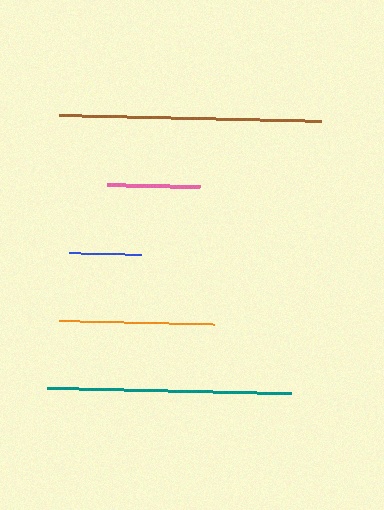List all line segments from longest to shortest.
From longest to shortest: brown, teal, orange, pink, blue.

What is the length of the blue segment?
The blue segment is approximately 72 pixels long.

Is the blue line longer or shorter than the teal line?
The teal line is longer than the blue line.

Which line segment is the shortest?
The blue line is the shortest at approximately 72 pixels.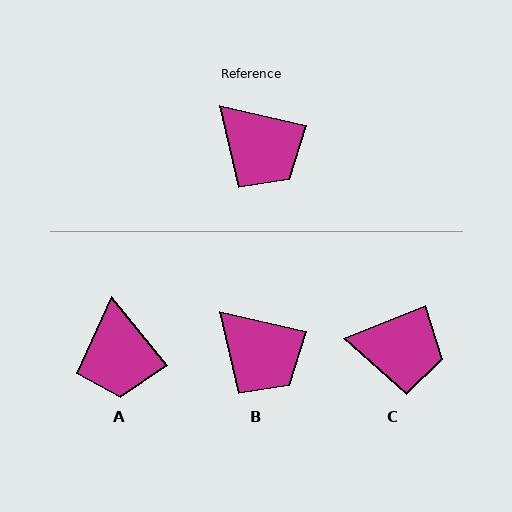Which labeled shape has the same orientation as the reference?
B.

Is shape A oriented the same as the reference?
No, it is off by about 38 degrees.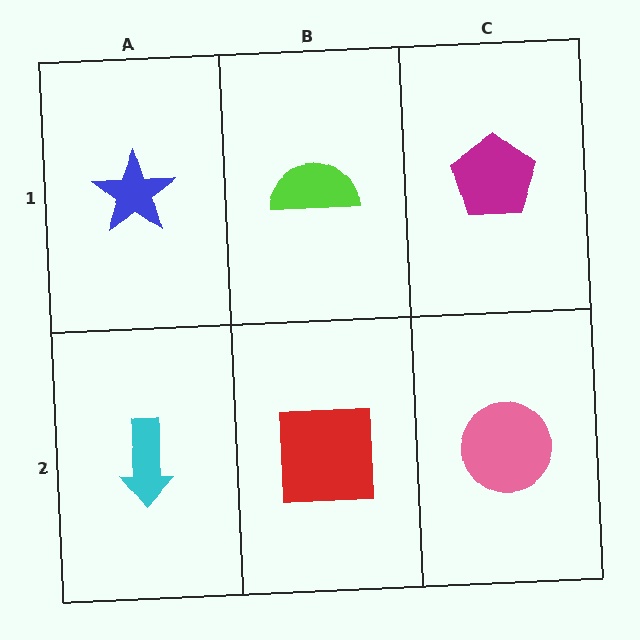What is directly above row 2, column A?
A blue star.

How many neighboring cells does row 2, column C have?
2.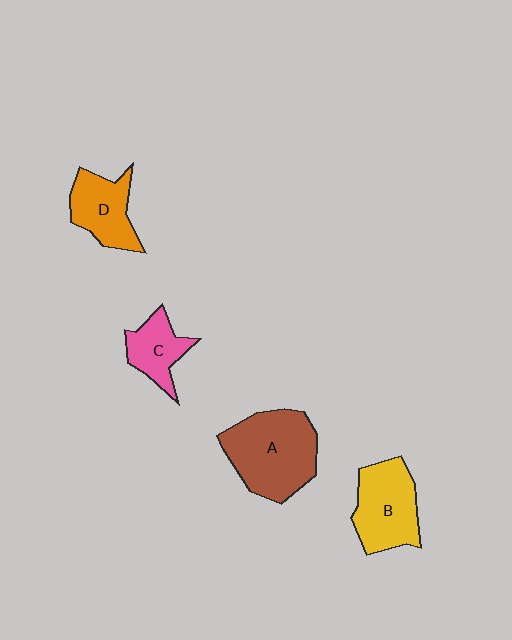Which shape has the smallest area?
Shape C (pink).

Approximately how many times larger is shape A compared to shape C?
Approximately 2.1 times.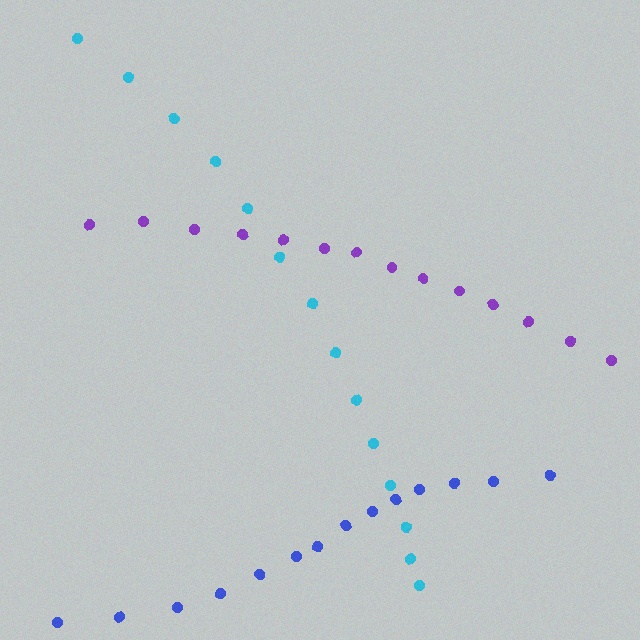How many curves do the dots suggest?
There are 3 distinct paths.